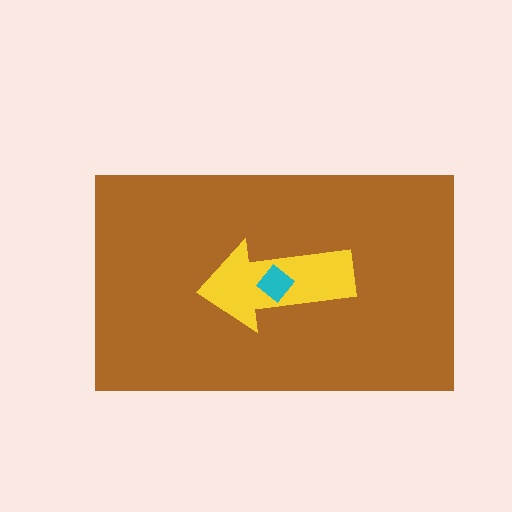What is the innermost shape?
The cyan diamond.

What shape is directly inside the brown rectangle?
The yellow arrow.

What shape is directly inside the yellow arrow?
The cyan diamond.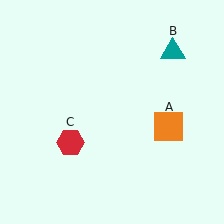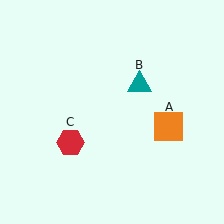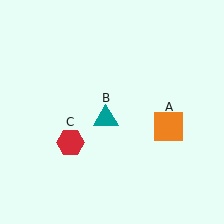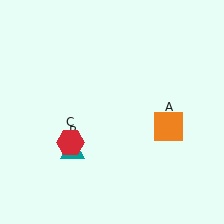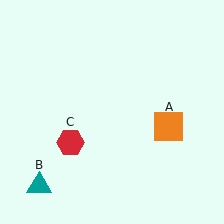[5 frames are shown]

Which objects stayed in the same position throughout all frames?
Orange square (object A) and red hexagon (object C) remained stationary.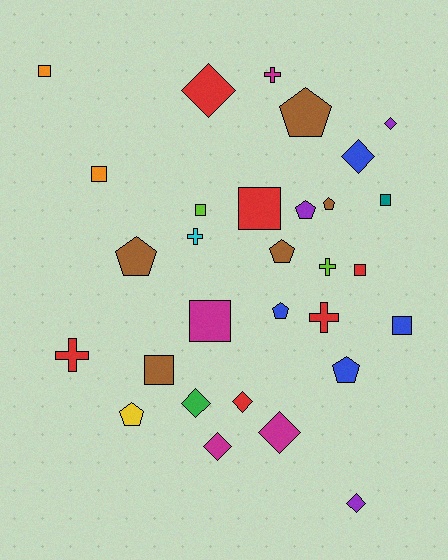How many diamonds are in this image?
There are 8 diamonds.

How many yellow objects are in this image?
There is 1 yellow object.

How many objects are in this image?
There are 30 objects.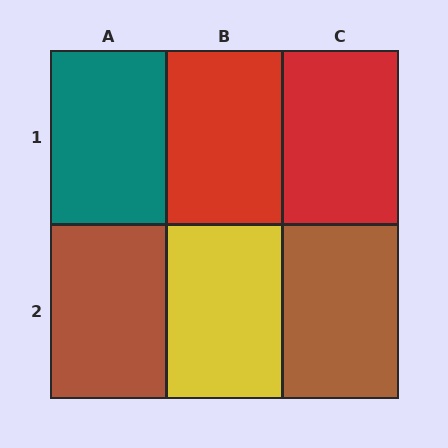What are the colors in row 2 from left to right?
Brown, yellow, brown.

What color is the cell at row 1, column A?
Teal.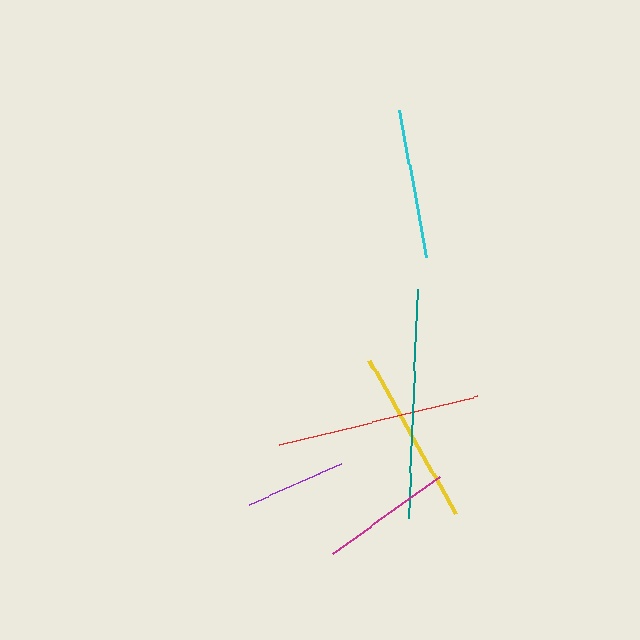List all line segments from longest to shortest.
From longest to shortest: teal, red, yellow, cyan, magenta, purple.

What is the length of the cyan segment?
The cyan segment is approximately 150 pixels long.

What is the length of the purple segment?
The purple segment is approximately 102 pixels long.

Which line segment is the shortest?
The purple line is the shortest at approximately 102 pixels.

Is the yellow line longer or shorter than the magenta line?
The yellow line is longer than the magenta line.